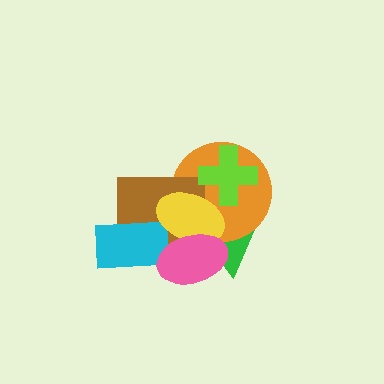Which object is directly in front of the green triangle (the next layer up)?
The orange circle is directly in front of the green triangle.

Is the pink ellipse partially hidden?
No, no other shape covers it.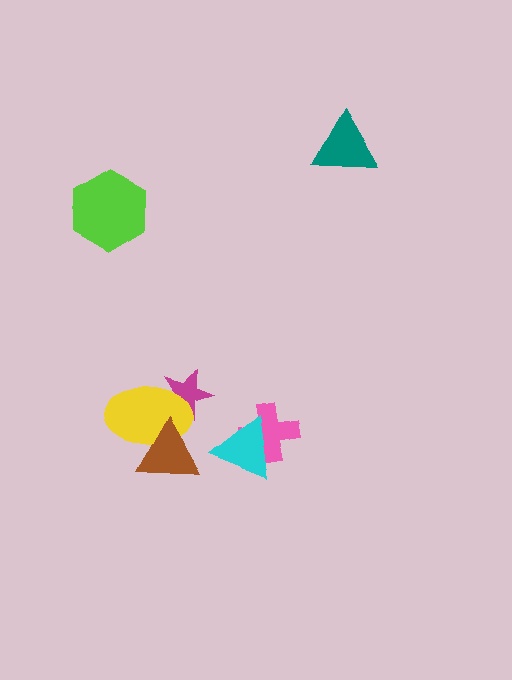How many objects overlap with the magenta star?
1 object overlaps with the magenta star.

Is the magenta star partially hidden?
Yes, it is partially covered by another shape.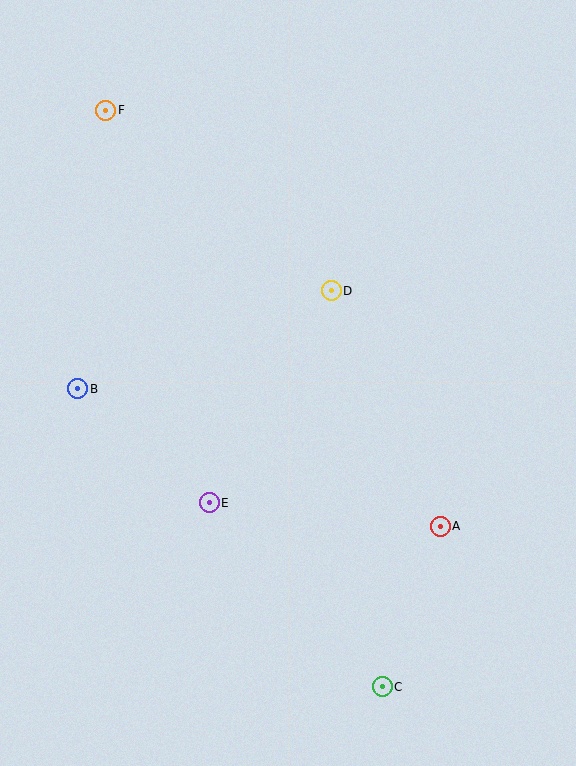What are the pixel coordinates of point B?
Point B is at (78, 389).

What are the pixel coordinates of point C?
Point C is at (382, 687).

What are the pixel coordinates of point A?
Point A is at (440, 526).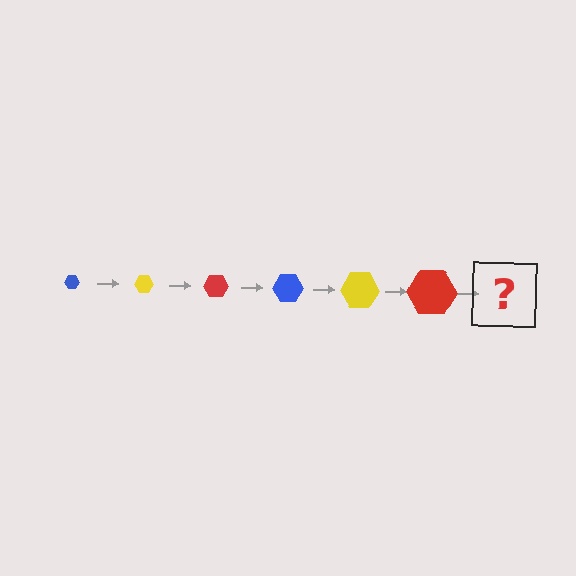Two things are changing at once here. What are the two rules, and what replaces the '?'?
The two rules are that the hexagon grows larger each step and the color cycles through blue, yellow, and red. The '?' should be a blue hexagon, larger than the previous one.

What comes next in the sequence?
The next element should be a blue hexagon, larger than the previous one.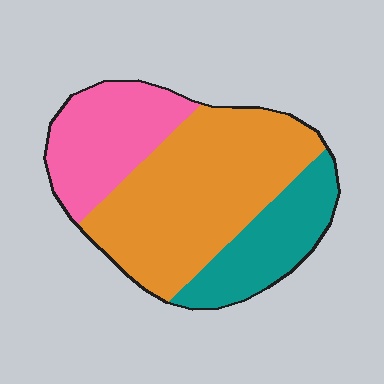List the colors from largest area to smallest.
From largest to smallest: orange, pink, teal.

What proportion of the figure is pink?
Pink covers 26% of the figure.